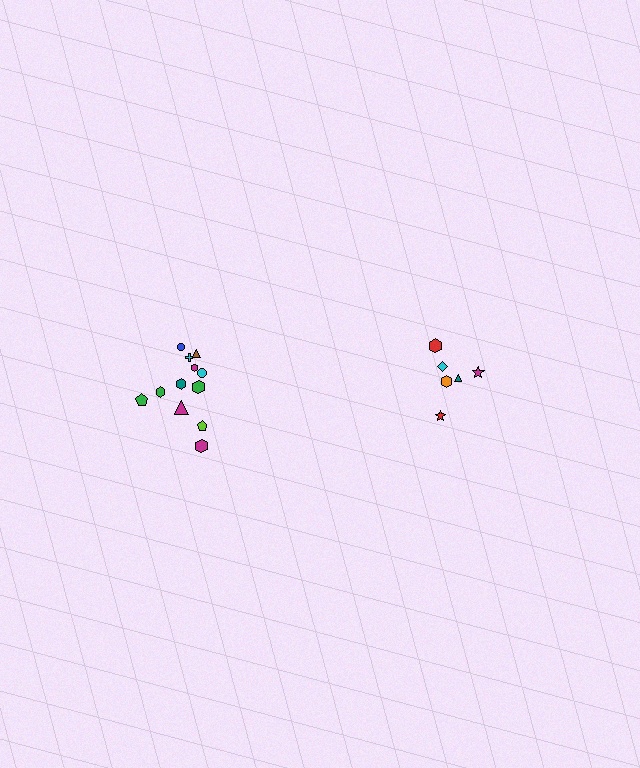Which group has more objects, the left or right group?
The left group.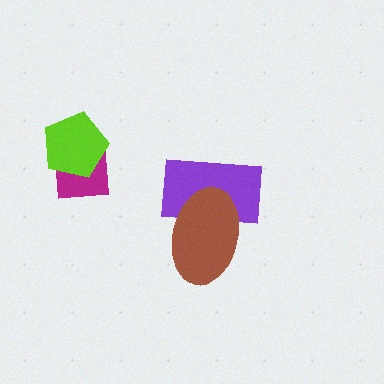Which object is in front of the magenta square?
The lime pentagon is in front of the magenta square.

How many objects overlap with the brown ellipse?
1 object overlaps with the brown ellipse.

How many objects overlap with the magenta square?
1 object overlaps with the magenta square.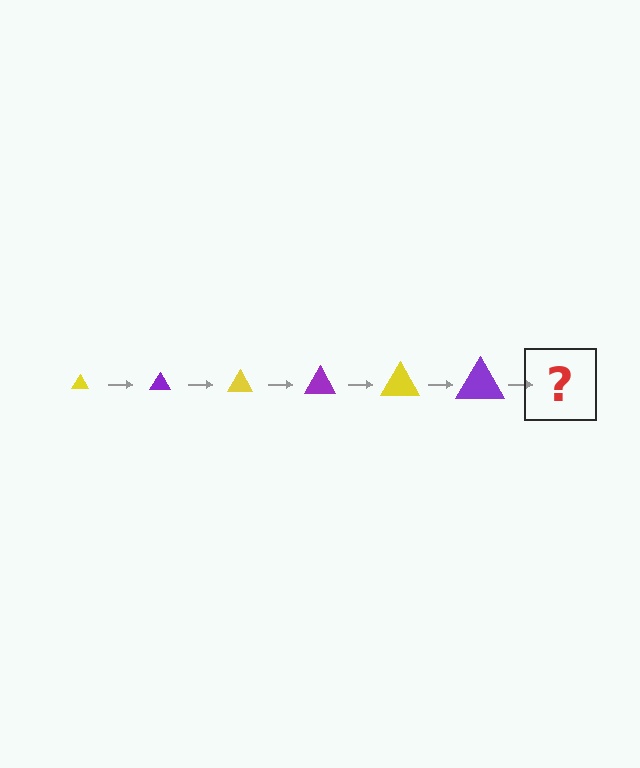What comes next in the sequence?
The next element should be a yellow triangle, larger than the previous one.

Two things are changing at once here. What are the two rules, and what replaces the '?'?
The two rules are that the triangle grows larger each step and the color cycles through yellow and purple. The '?' should be a yellow triangle, larger than the previous one.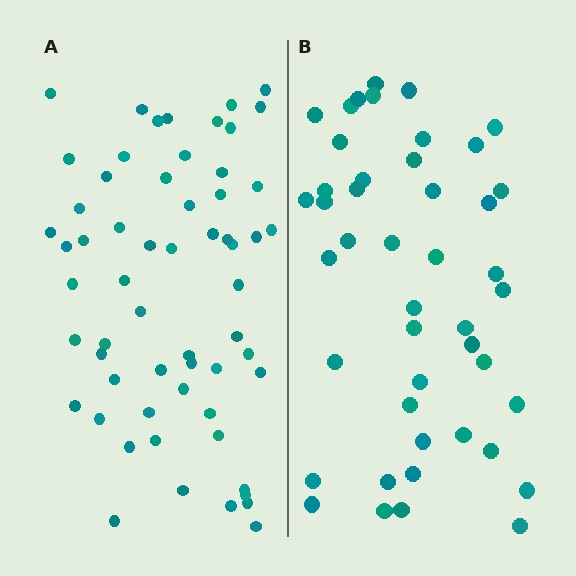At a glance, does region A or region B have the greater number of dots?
Region A (the left region) has more dots.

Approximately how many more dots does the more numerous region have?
Region A has approximately 15 more dots than region B.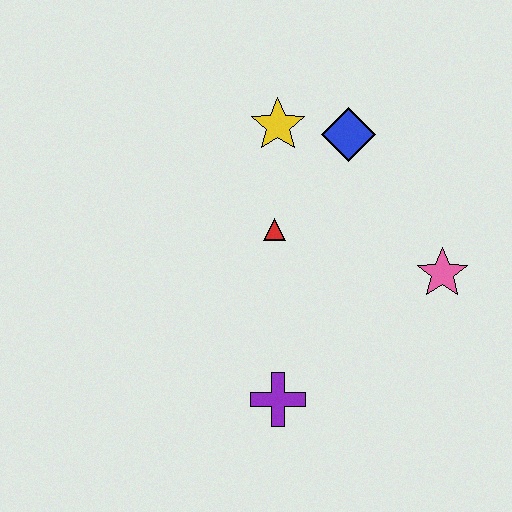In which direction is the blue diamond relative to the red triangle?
The blue diamond is above the red triangle.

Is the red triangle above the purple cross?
Yes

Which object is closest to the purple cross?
The red triangle is closest to the purple cross.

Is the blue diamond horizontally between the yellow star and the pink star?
Yes